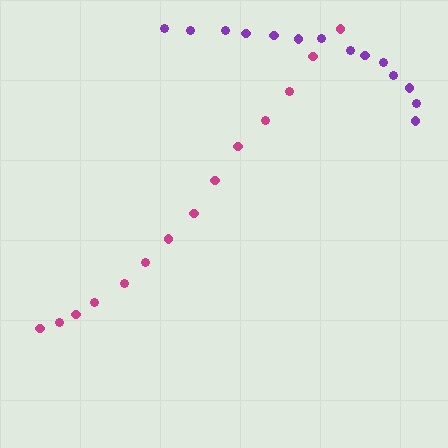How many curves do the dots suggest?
There are 2 distinct paths.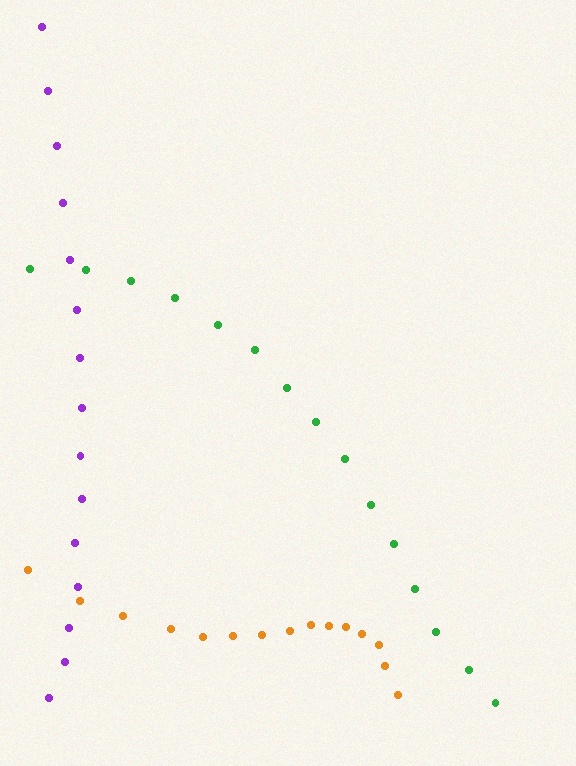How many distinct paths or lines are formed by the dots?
There are 3 distinct paths.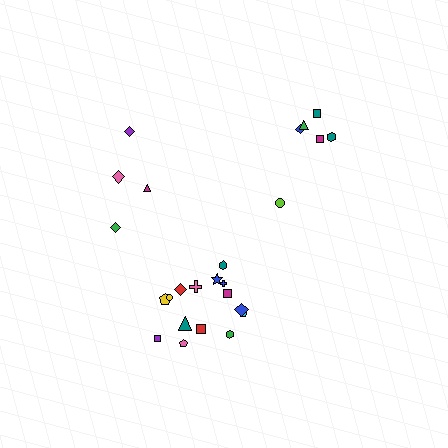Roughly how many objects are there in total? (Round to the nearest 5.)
Roughly 25 objects in total.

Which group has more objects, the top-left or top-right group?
The top-right group.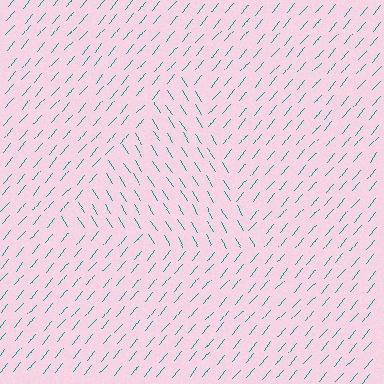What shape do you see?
I see a triangle.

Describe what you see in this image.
The image is filled with small teal line segments. A triangle region in the image has lines oriented differently from the surrounding lines, creating a visible texture boundary.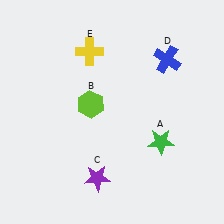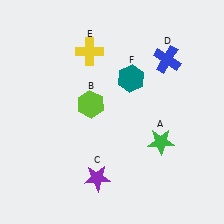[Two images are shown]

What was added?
A teal hexagon (F) was added in Image 2.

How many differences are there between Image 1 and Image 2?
There is 1 difference between the two images.